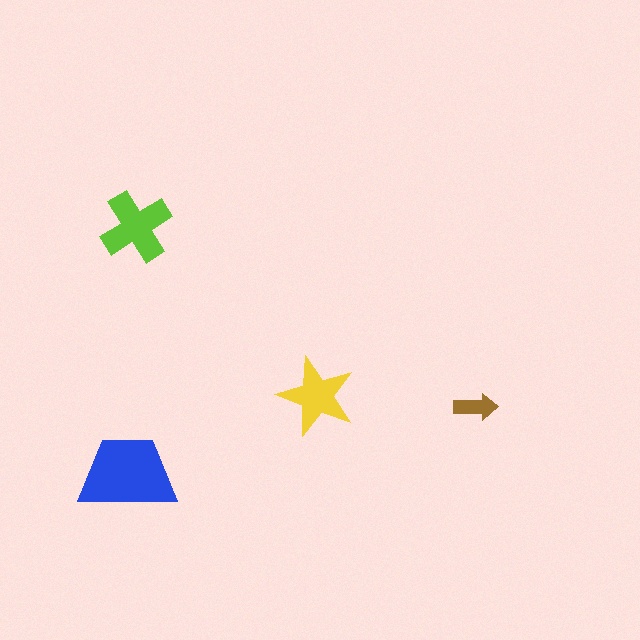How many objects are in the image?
There are 4 objects in the image.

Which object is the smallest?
The brown arrow.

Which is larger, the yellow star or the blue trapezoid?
The blue trapezoid.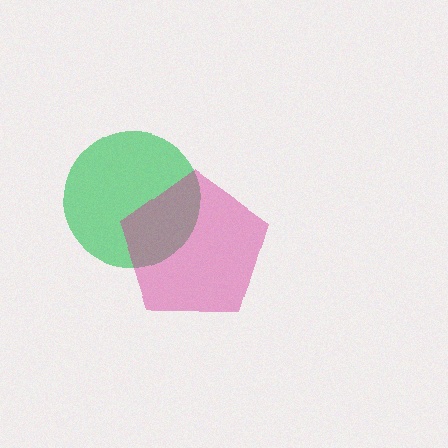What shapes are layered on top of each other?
The layered shapes are: a green circle, a magenta pentagon.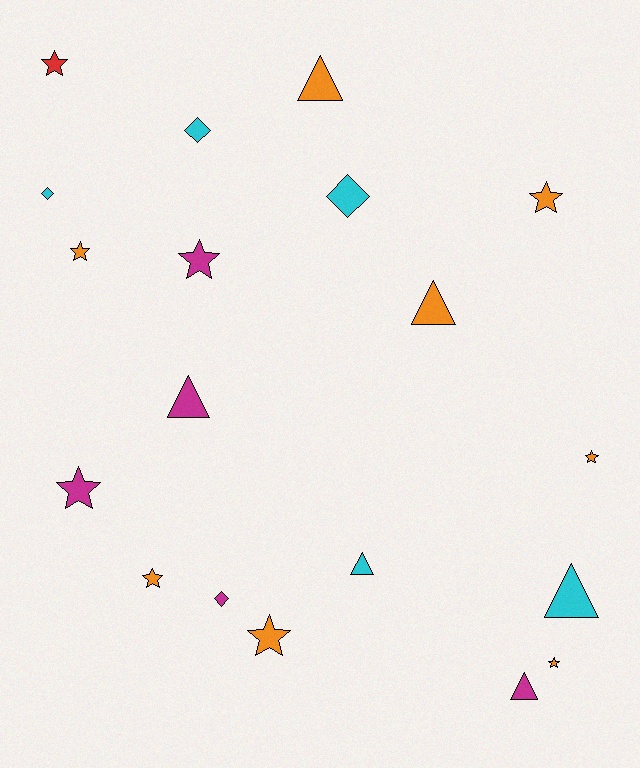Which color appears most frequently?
Orange, with 8 objects.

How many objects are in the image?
There are 19 objects.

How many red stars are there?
There is 1 red star.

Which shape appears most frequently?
Star, with 9 objects.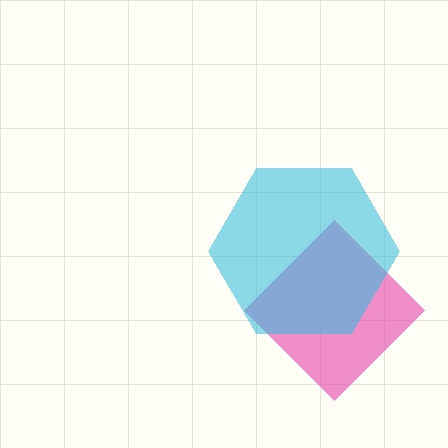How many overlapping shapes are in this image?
There are 2 overlapping shapes in the image.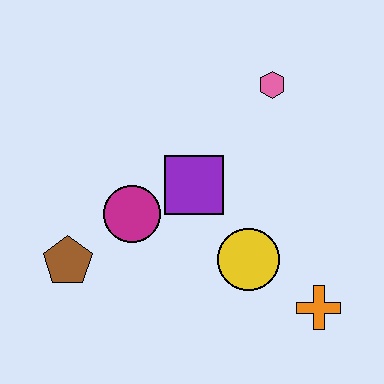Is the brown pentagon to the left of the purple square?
Yes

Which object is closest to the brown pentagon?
The magenta circle is closest to the brown pentagon.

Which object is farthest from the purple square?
The orange cross is farthest from the purple square.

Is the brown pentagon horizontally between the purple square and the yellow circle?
No